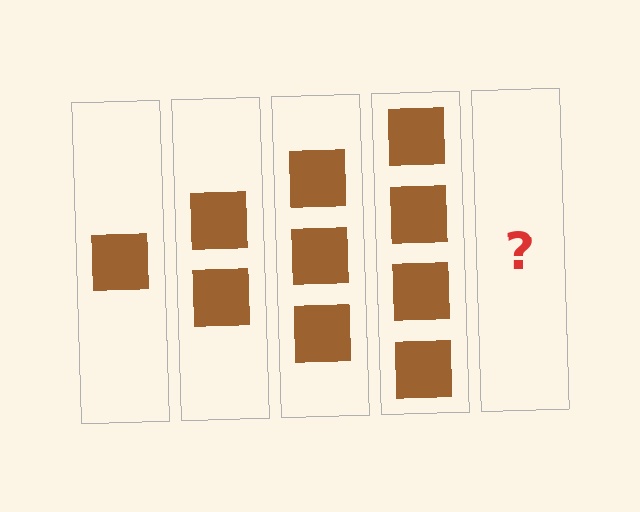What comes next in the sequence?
The next element should be 5 squares.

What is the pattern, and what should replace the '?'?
The pattern is that each step adds one more square. The '?' should be 5 squares.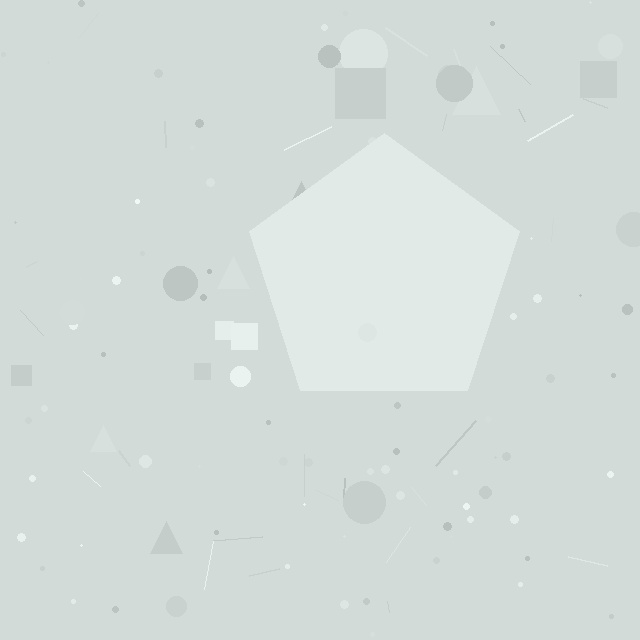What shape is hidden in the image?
A pentagon is hidden in the image.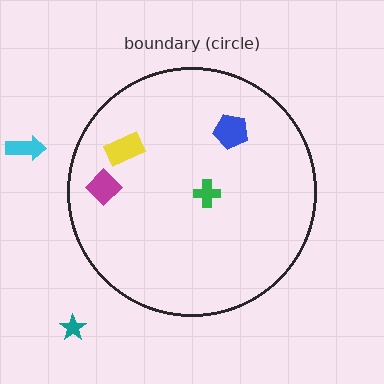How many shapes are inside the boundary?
4 inside, 2 outside.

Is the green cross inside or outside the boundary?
Inside.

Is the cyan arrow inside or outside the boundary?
Outside.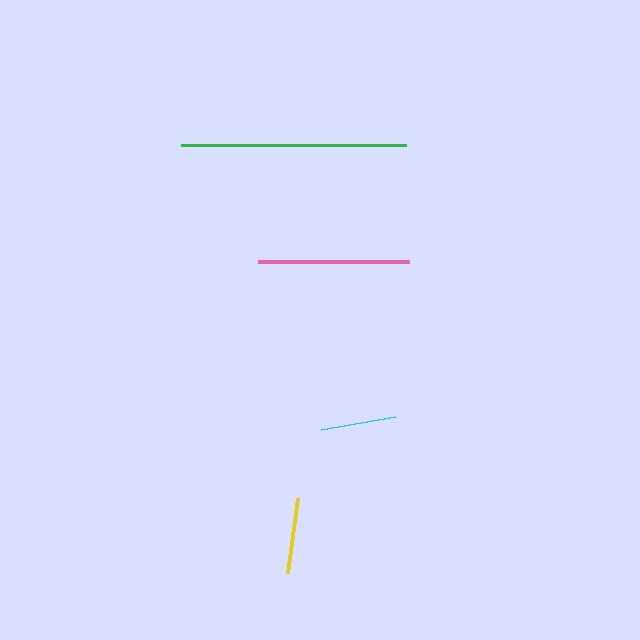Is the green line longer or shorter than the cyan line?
The green line is longer than the cyan line.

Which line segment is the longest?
The green line is the longest at approximately 225 pixels.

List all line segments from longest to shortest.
From longest to shortest: green, pink, yellow, cyan.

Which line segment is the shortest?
The cyan line is the shortest at approximately 76 pixels.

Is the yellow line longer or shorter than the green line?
The green line is longer than the yellow line.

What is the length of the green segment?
The green segment is approximately 225 pixels long.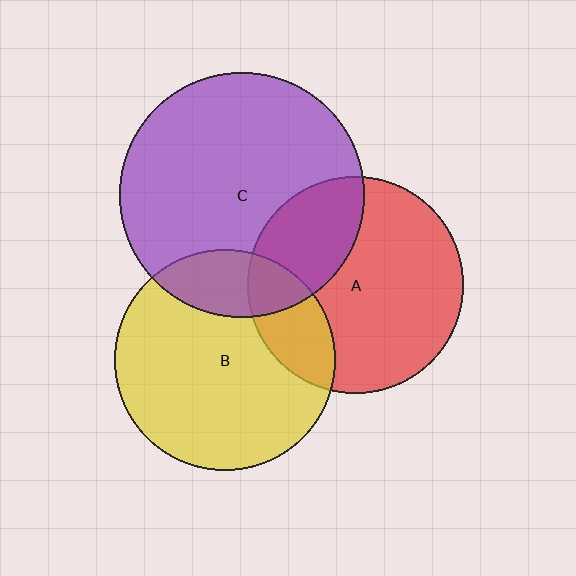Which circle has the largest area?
Circle C (purple).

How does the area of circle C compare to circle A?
Approximately 1.3 times.